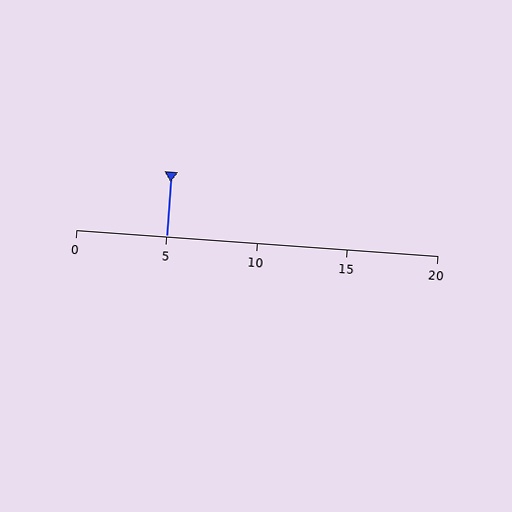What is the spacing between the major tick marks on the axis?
The major ticks are spaced 5 apart.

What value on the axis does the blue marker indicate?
The marker indicates approximately 5.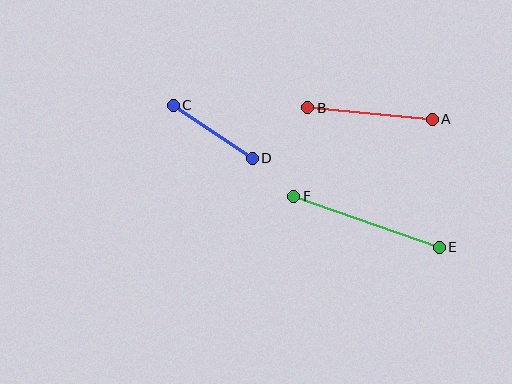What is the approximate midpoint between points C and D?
The midpoint is at approximately (213, 132) pixels.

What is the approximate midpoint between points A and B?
The midpoint is at approximately (370, 114) pixels.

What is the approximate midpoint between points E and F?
The midpoint is at approximately (367, 222) pixels.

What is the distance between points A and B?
The distance is approximately 125 pixels.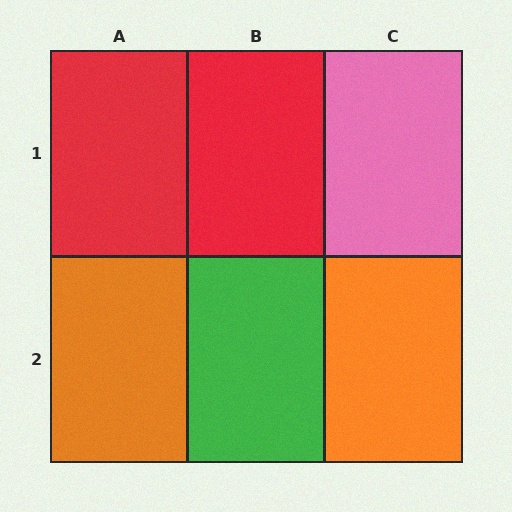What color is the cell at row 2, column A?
Orange.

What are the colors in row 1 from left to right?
Red, red, pink.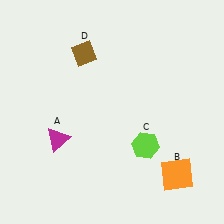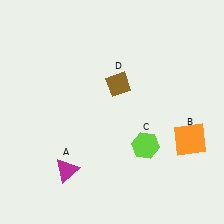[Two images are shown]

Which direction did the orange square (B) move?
The orange square (B) moved up.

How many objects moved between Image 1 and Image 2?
3 objects moved between the two images.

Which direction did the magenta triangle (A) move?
The magenta triangle (A) moved down.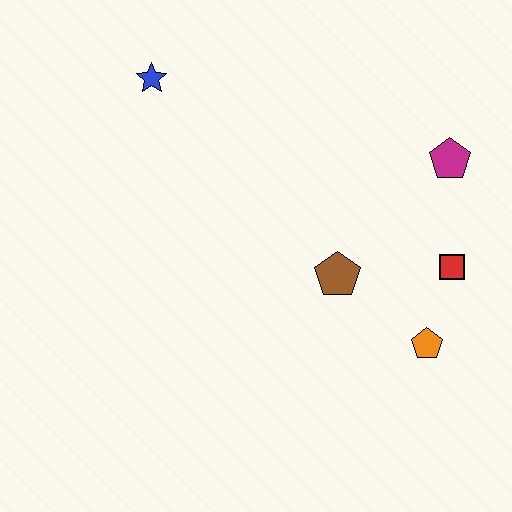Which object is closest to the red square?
The orange pentagon is closest to the red square.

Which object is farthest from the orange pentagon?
The blue star is farthest from the orange pentagon.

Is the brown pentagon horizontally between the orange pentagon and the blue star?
Yes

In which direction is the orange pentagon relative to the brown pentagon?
The orange pentagon is to the right of the brown pentagon.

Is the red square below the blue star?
Yes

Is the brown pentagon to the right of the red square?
No